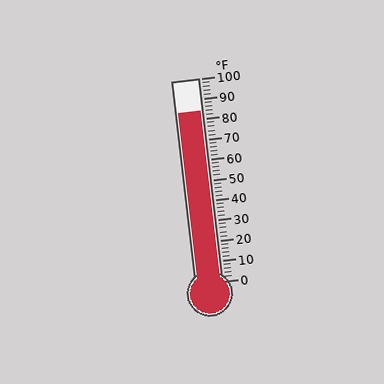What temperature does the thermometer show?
The thermometer shows approximately 84°F.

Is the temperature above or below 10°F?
The temperature is above 10°F.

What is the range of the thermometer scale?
The thermometer scale ranges from 0°F to 100°F.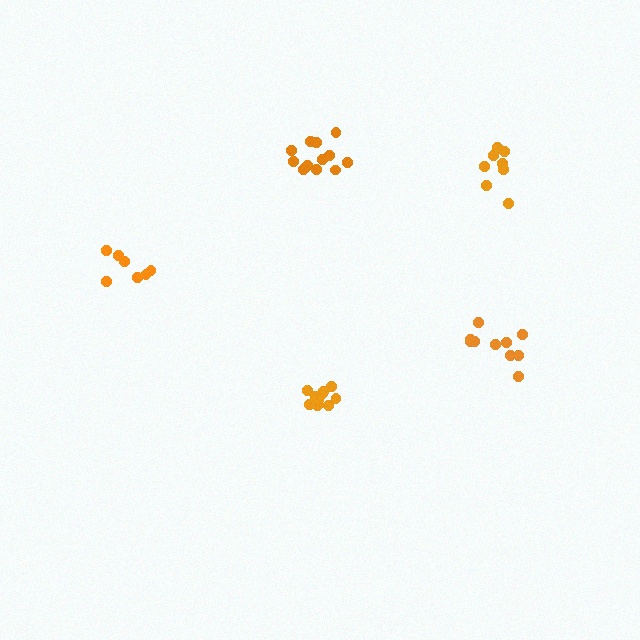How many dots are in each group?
Group 1: 10 dots, Group 2: 7 dots, Group 3: 10 dots, Group 4: 12 dots, Group 5: 8 dots (47 total).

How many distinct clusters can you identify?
There are 5 distinct clusters.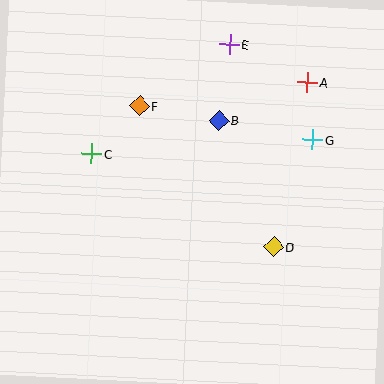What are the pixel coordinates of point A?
Point A is at (307, 82).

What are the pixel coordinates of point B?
Point B is at (219, 121).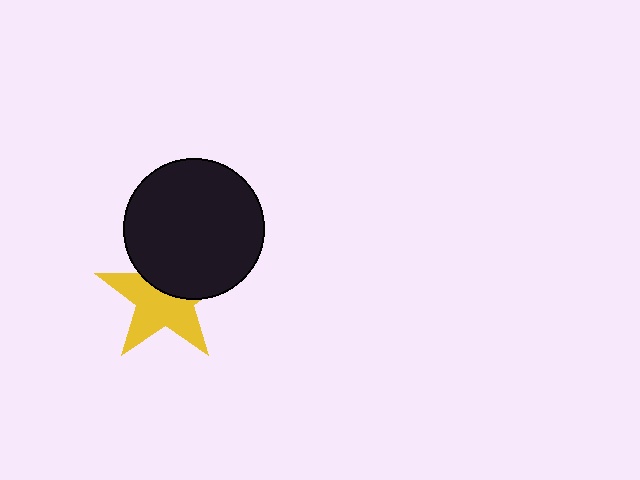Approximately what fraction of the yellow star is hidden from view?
Roughly 40% of the yellow star is hidden behind the black circle.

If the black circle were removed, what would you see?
You would see the complete yellow star.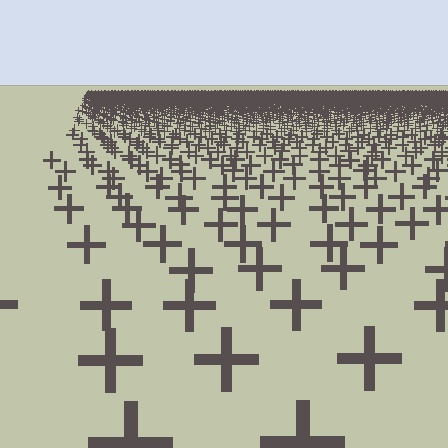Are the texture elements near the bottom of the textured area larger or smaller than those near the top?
Larger. Near the bottom, elements are closer to the viewer and appear at a bigger on-screen size.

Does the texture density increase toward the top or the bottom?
Density increases toward the top.